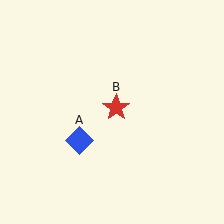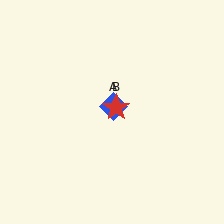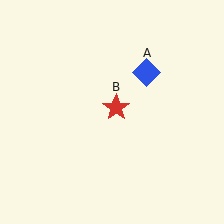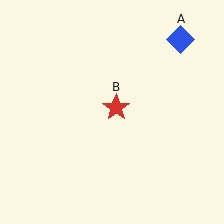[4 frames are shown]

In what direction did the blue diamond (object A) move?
The blue diamond (object A) moved up and to the right.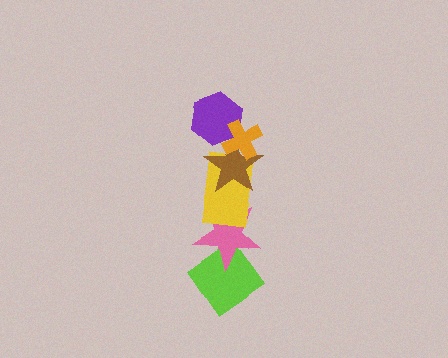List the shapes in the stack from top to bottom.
From top to bottom: the orange cross, the purple hexagon, the brown star, the yellow rectangle, the pink star, the lime diamond.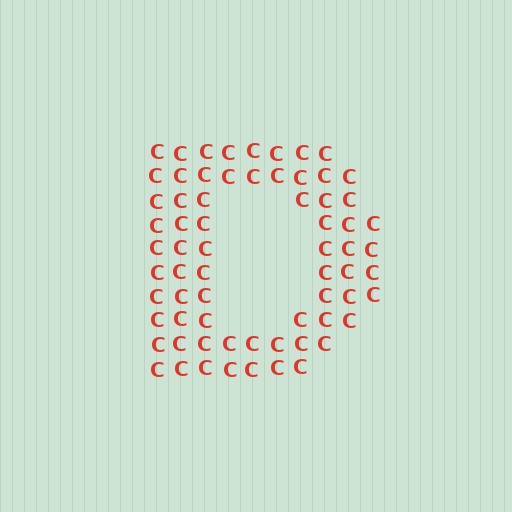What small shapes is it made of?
It is made of small letter C's.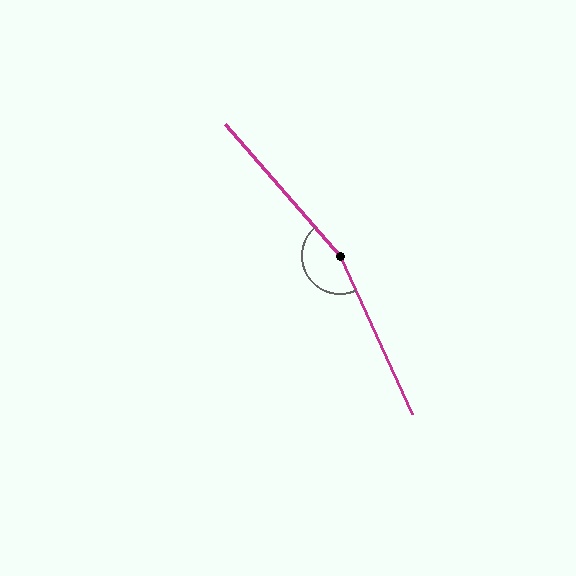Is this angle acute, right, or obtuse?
It is obtuse.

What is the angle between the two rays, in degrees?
Approximately 164 degrees.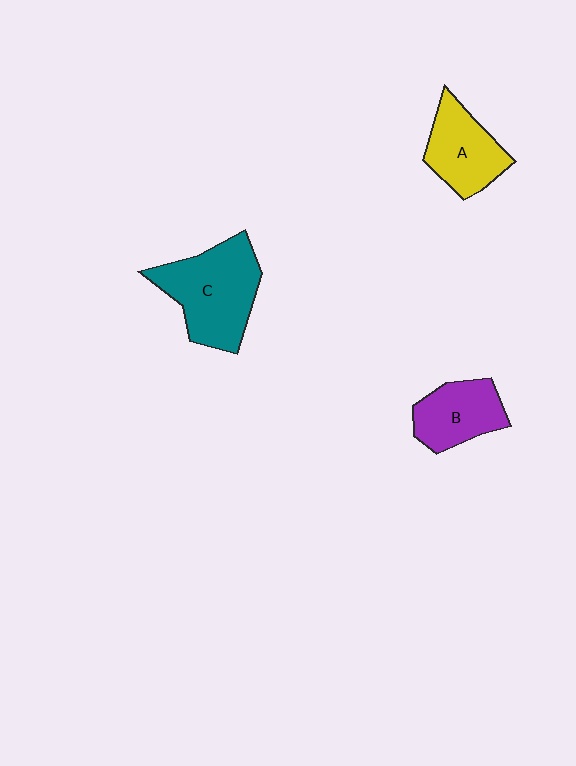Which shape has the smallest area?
Shape B (purple).